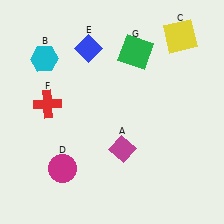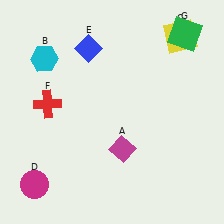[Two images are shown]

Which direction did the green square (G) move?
The green square (G) moved right.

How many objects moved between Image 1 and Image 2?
2 objects moved between the two images.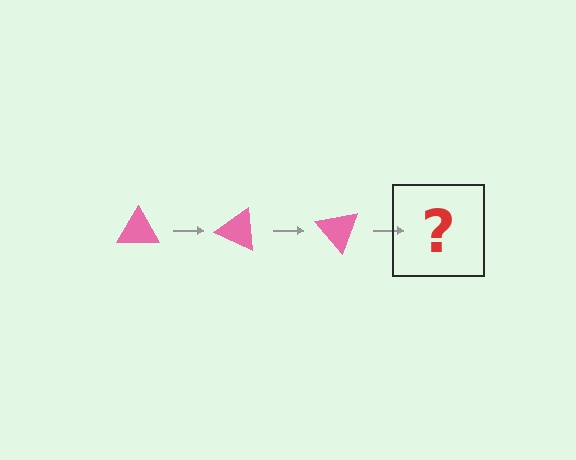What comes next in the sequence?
The next element should be a pink triangle rotated 75 degrees.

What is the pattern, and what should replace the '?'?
The pattern is that the triangle rotates 25 degrees each step. The '?' should be a pink triangle rotated 75 degrees.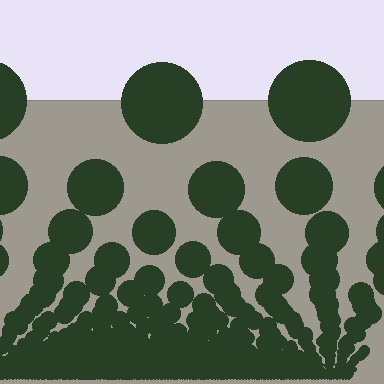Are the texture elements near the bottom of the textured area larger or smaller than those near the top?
Smaller. The gradient is inverted — elements near the bottom are smaller and denser.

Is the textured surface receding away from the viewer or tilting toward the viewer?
The surface appears to tilt toward the viewer. Texture elements get larger and sparser toward the top.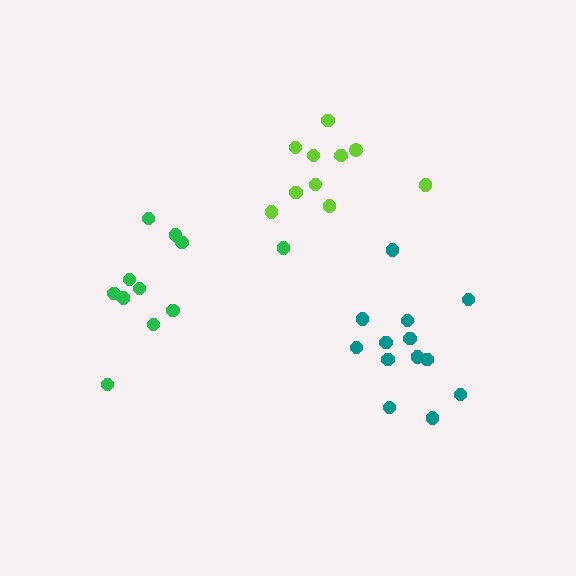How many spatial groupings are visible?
There are 3 spatial groupings.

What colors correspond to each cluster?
The clusters are colored: green, lime, teal.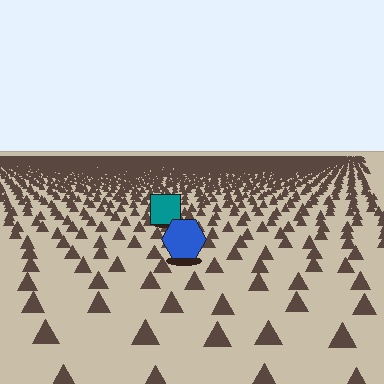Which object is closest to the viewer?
The blue hexagon is closest. The texture marks near it are larger and more spread out.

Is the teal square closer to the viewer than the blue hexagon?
No. The blue hexagon is closer — you can tell from the texture gradient: the ground texture is coarser near it.